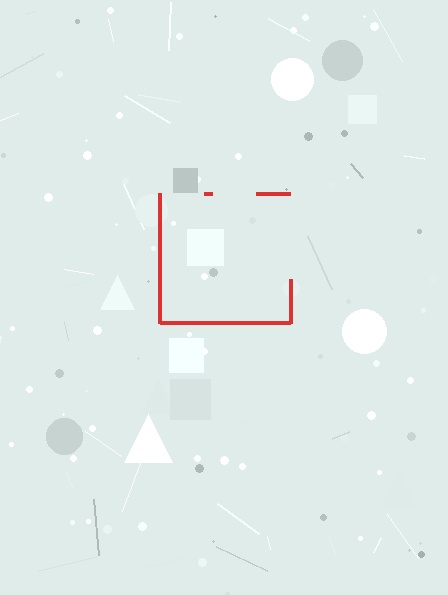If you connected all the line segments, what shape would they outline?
They would outline a square.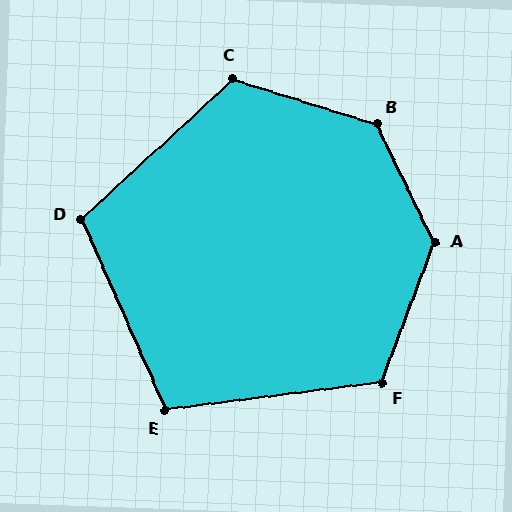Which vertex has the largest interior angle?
A, at approximately 134 degrees.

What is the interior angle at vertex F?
Approximately 118 degrees (obtuse).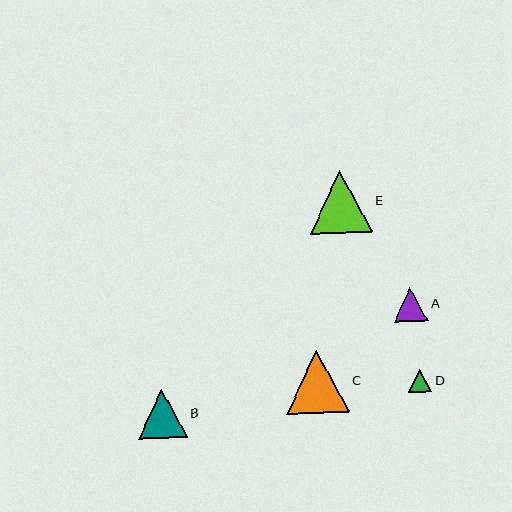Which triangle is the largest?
Triangle C is the largest with a size of approximately 63 pixels.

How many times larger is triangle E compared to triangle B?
Triangle E is approximately 1.3 times the size of triangle B.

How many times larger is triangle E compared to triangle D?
Triangle E is approximately 2.7 times the size of triangle D.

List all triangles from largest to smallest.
From largest to smallest: C, E, B, A, D.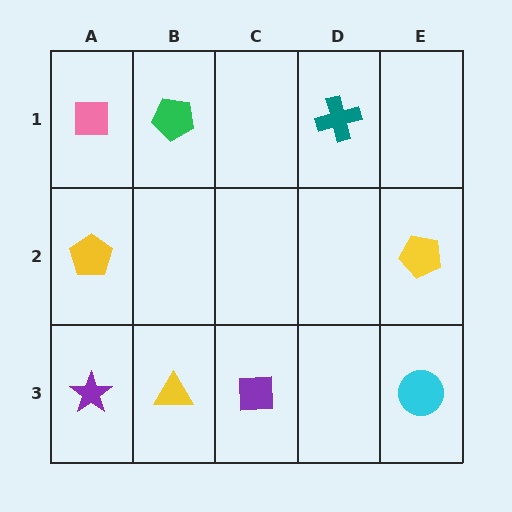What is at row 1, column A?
A pink square.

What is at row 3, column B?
A yellow triangle.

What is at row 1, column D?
A teal cross.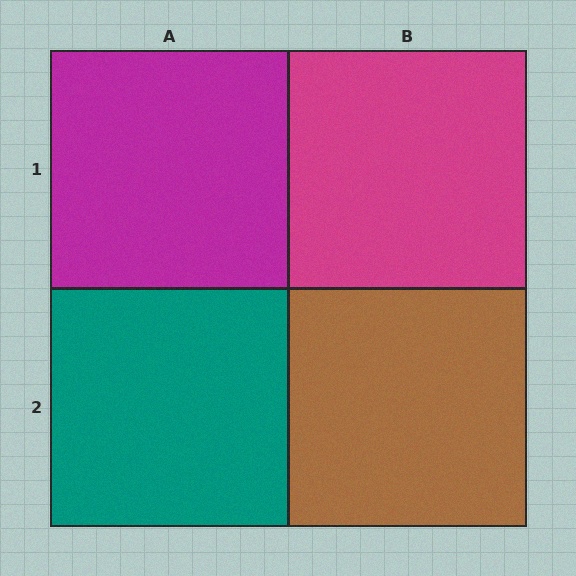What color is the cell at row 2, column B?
Brown.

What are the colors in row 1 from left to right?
Magenta, magenta.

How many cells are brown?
1 cell is brown.